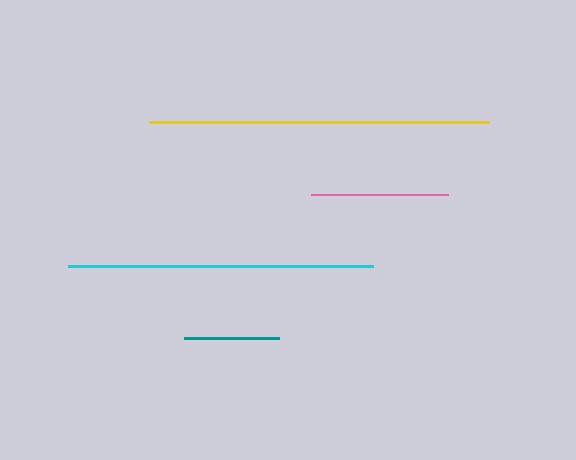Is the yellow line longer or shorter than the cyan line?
The yellow line is longer than the cyan line.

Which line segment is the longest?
The yellow line is the longest at approximately 340 pixels.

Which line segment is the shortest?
The teal line is the shortest at approximately 94 pixels.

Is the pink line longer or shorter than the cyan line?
The cyan line is longer than the pink line.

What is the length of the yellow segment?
The yellow segment is approximately 340 pixels long.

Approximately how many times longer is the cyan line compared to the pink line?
The cyan line is approximately 2.2 times the length of the pink line.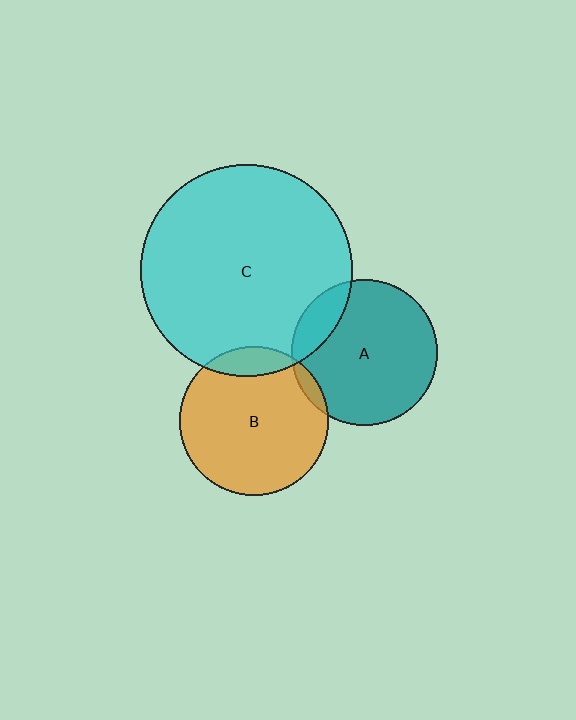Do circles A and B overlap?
Yes.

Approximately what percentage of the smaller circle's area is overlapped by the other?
Approximately 5%.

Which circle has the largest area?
Circle C (cyan).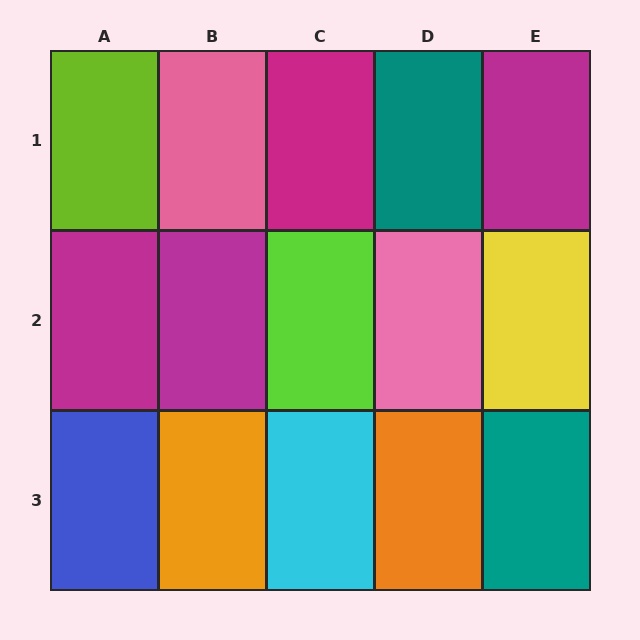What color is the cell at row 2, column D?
Pink.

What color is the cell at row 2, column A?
Magenta.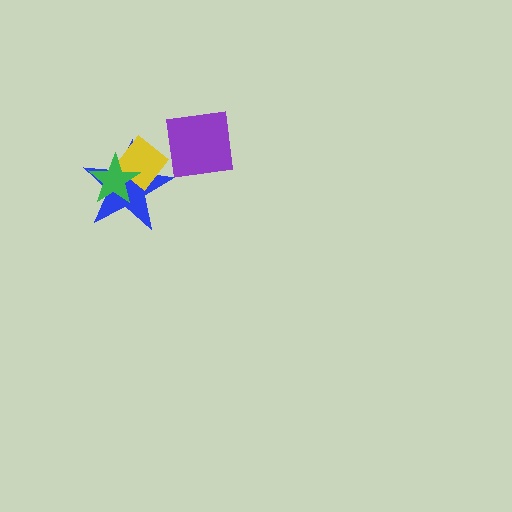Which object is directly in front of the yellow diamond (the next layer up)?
The green star is directly in front of the yellow diamond.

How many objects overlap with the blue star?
2 objects overlap with the blue star.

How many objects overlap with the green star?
2 objects overlap with the green star.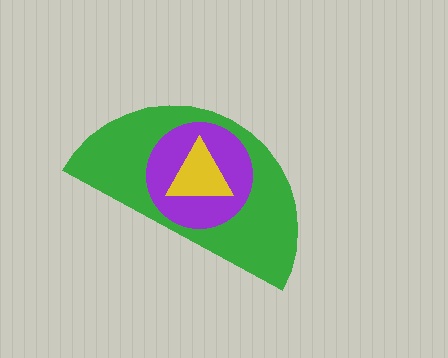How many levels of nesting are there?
3.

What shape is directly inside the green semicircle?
The purple circle.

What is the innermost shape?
The yellow triangle.